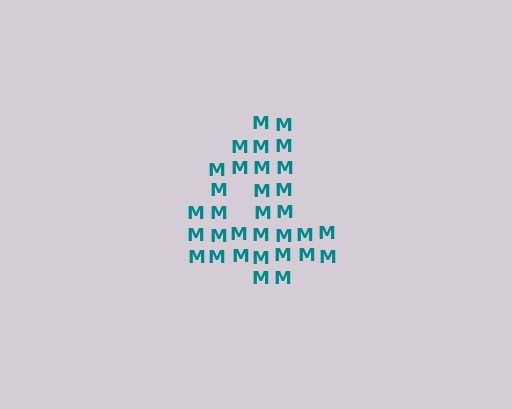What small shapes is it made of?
It is made of small letter M's.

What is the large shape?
The large shape is the digit 4.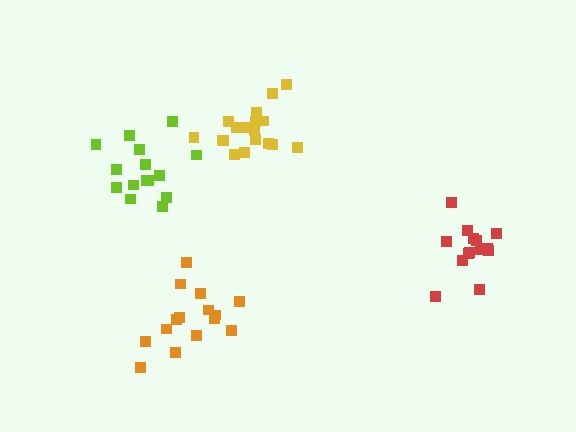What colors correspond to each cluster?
The clusters are colored: red, yellow, orange, lime.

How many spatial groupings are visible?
There are 4 spatial groupings.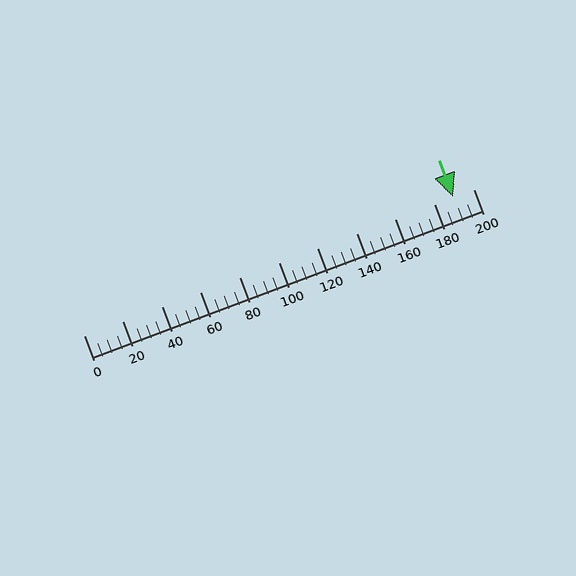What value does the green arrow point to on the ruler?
The green arrow points to approximately 190.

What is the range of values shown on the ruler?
The ruler shows values from 0 to 200.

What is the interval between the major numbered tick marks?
The major tick marks are spaced 20 units apart.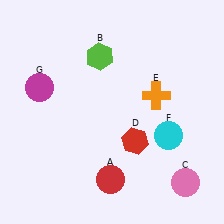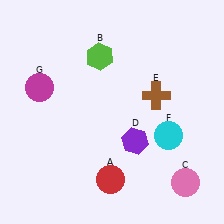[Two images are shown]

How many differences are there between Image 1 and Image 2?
There are 2 differences between the two images.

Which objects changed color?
D changed from red to purple. E changed from orange to brown.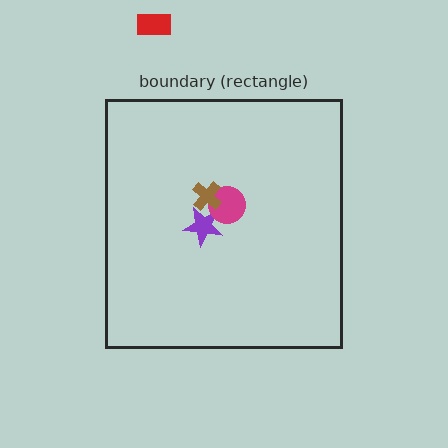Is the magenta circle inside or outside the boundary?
Inside.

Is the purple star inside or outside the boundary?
Inside.